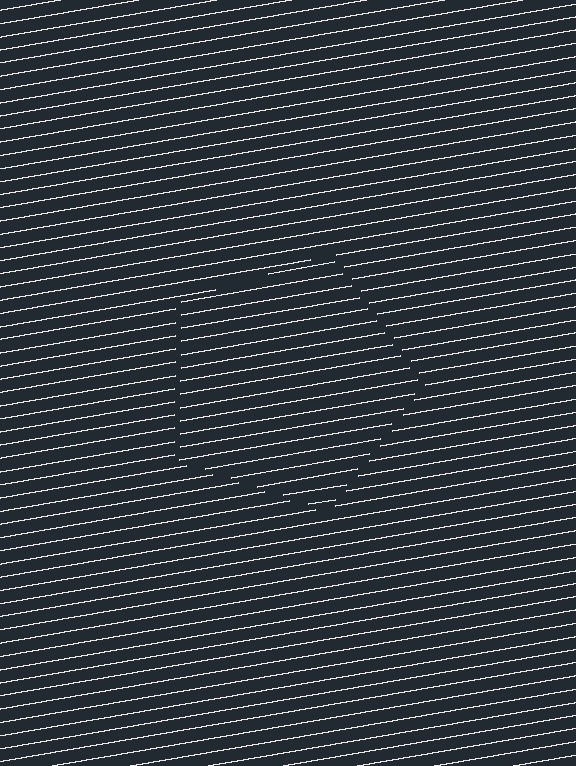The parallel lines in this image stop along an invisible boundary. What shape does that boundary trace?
An illusory pentagon. The interior of the shape contains the same grating, shifted by half a period — the contour is defined by the phase discontinuity where line-ends from the inner and outer gratings abut.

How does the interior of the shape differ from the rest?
The interior of the shape contains the same grating, shifted by half a period — the contour is defined by the phase discontinuity where line-ends from the inner and outer gratings abut.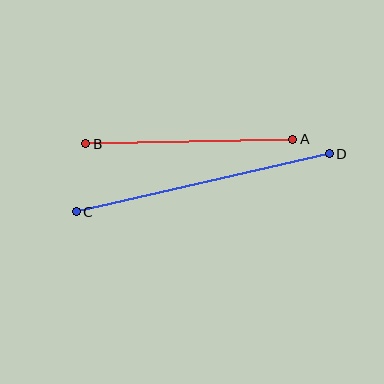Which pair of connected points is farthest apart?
Points C and D are farthest apart.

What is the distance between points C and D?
The distance is approximately 259 pixels.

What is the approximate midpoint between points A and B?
The midpoint is at approximately (189, 141) pixels.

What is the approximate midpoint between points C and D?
The midpoint is at approximately (203, 183) pixels.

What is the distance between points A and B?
The distance is approximately 207 pixels.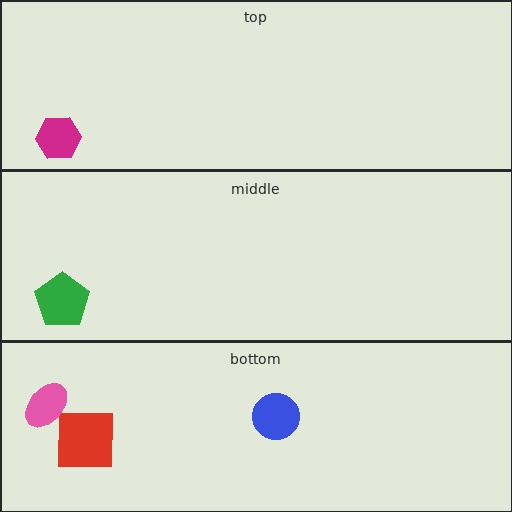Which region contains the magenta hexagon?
The top region.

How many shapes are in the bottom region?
3.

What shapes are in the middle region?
The green pentagon.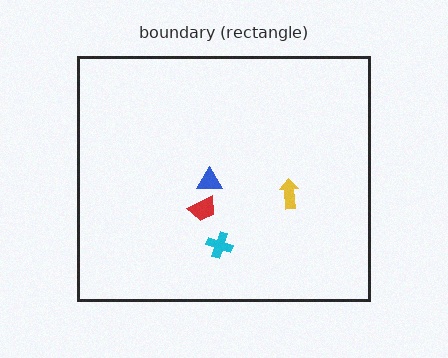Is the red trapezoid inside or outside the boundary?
Inside.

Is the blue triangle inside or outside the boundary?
Inside.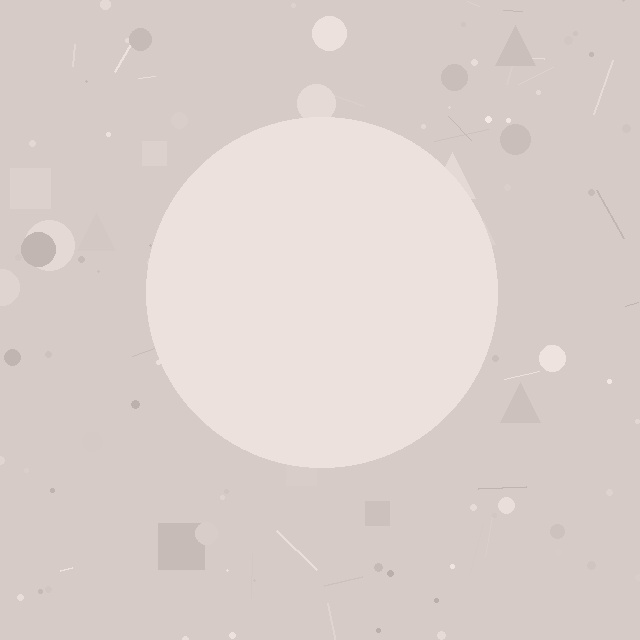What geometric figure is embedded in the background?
A circle is embedded in the background.